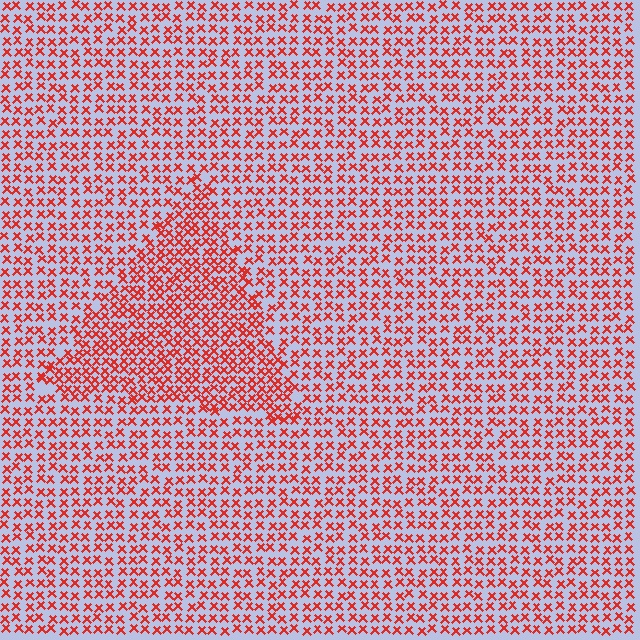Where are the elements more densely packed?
The elements are more densely packed inside the triangle boundary.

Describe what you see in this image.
The image contains small red elements arranged at two different densities. A triangle-shaped region is visible where the elements are more densely packed than the surrounding area.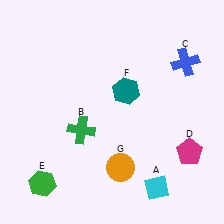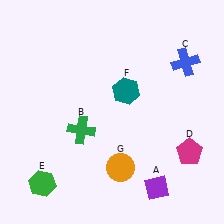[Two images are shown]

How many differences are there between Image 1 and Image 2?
There is 1 difference between the two images.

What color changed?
The diamond (A) changed from cyan in Image 1 to purple in Image 2.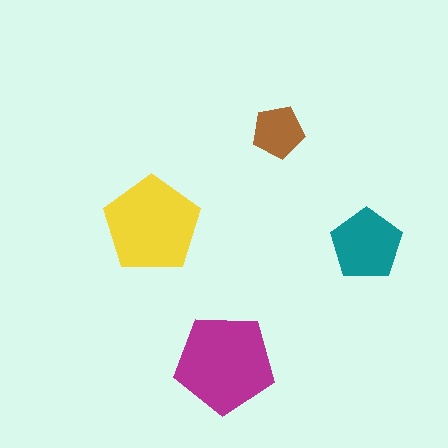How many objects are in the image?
There are 4 objects in the image.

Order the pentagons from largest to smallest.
the magenta one, the yellow one, the teal one, the brown one.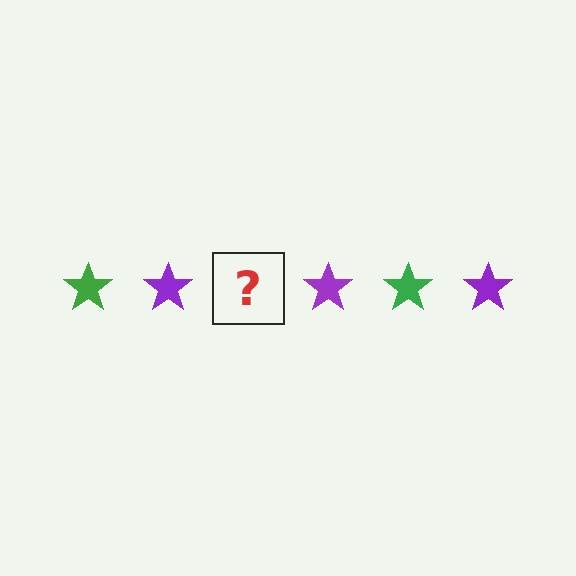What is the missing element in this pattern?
The missing element is a green star.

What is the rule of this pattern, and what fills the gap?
The rule is that the pattern cycles through green, purple stars. The gap should be filled with a green star.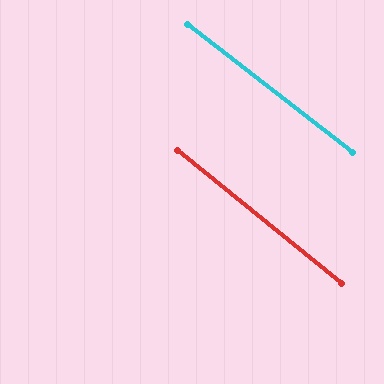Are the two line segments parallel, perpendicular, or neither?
Parallel — their directions differ by only 1.2°.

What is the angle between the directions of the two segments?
Approximately 1 degree.